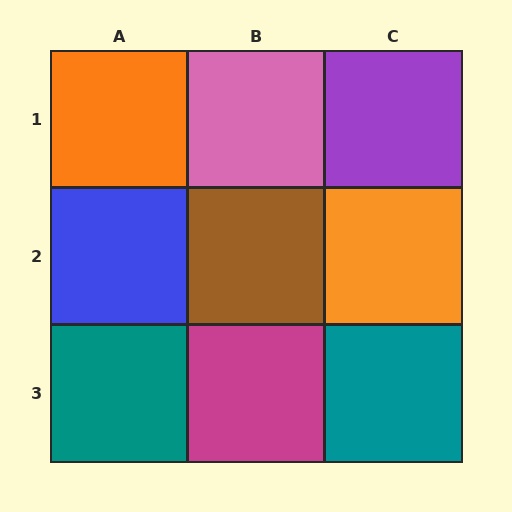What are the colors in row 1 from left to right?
Orange, pink, purple.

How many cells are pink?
1 cell is pink.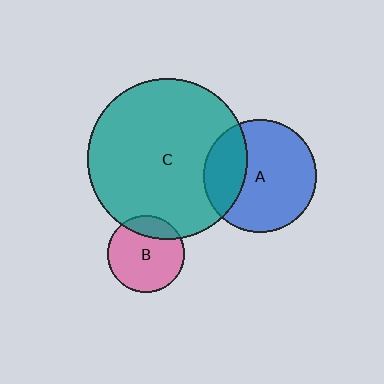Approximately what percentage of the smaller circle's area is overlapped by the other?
Approximately 20%.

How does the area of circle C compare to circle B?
Approximately 4.3 times.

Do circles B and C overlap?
Yes.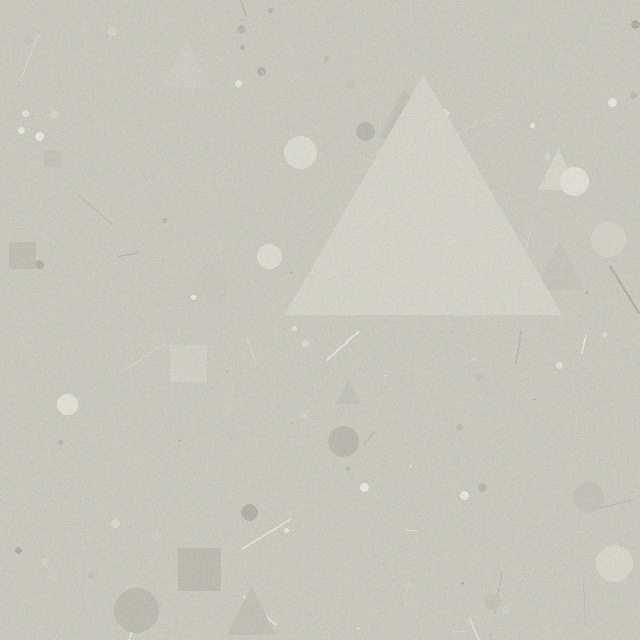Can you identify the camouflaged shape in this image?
The camouflaged shape is a triangle.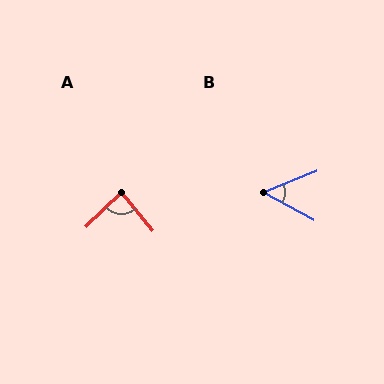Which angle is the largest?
A, at approximately 85 degrees.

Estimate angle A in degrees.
Approximately 85 degrees.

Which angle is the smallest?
B, at approximately 50 degrees.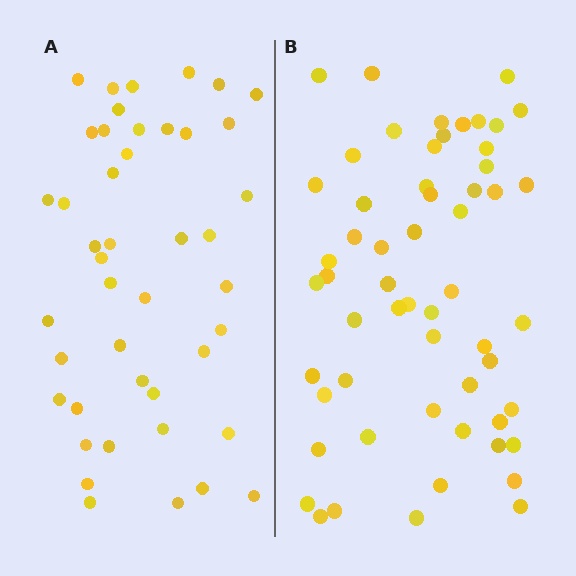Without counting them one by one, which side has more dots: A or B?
Region B (the right region) has more dots.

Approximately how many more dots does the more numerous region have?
Region B has approximately 15 more dots than region A.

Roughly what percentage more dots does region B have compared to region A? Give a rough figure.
About 30% more.